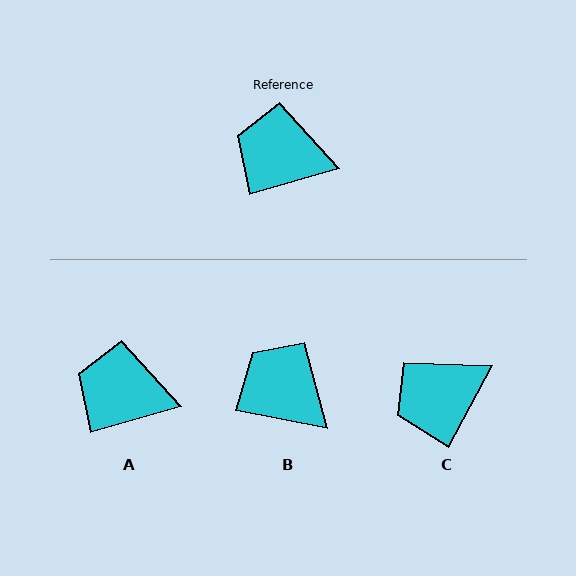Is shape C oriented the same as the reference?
No, it is off by about 46 degrees.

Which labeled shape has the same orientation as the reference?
A.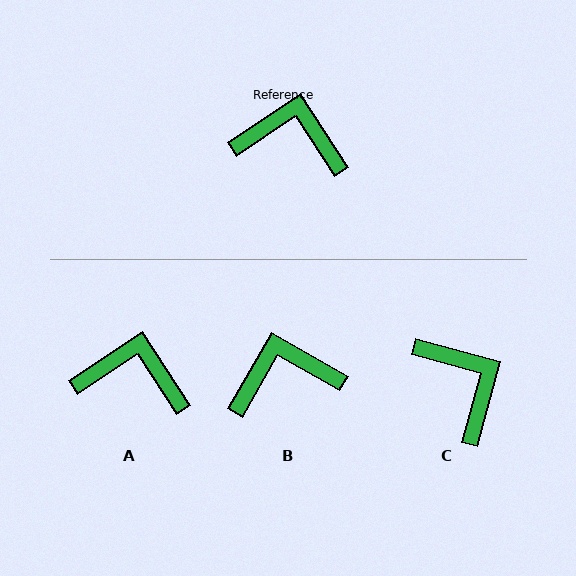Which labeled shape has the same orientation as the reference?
A.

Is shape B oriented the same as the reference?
No, it is off by about 27 degrees.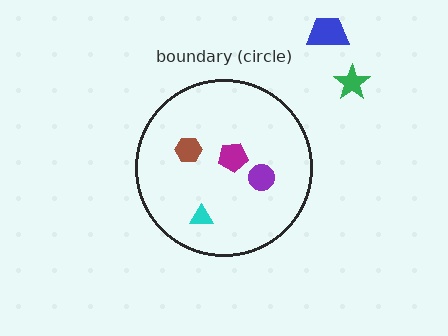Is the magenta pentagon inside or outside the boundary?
Inside.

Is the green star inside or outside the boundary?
Outside.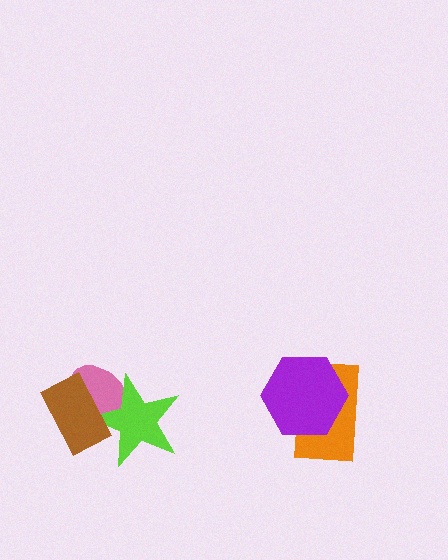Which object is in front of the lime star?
The brown rectangle is in front of the lime star.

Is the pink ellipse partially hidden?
Yes, it is partially covered by another shape.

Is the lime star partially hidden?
Yes, it is partially covered by another shape.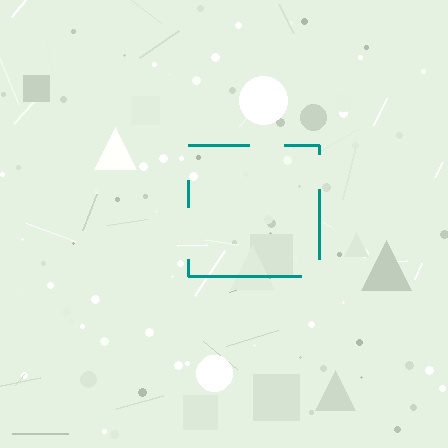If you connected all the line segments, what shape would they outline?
They would outline a square.